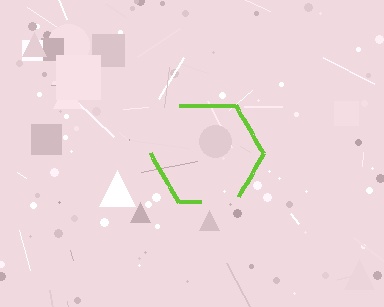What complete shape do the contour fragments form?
The contour fragments form a hexagon.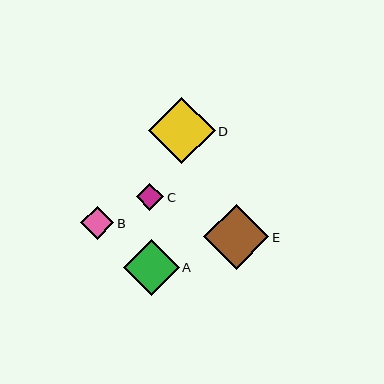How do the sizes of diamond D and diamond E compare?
Diamond D and diamond E are approximately the same size.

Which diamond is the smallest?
Diamond C is the smallest with a size of approximately 27 pixels.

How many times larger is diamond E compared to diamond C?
Diamond E is approximately 2.4 times the size of diamond C.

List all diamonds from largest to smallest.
From largest to smallest: D, E, A, B, C.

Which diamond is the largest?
Diamond D is the largest with a size of approximately 67 pixels.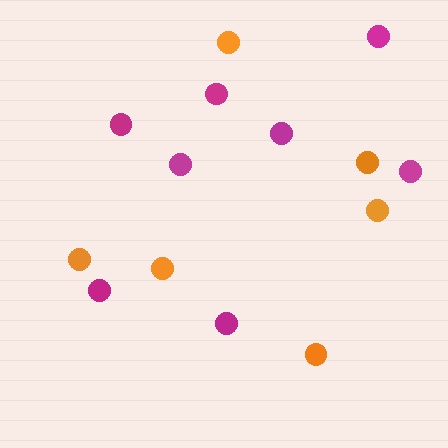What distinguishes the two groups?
There are 2 groups: one group of magenta circles (8) and one group of orange circles (6).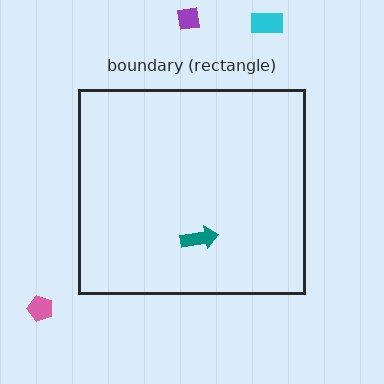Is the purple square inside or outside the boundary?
Outside.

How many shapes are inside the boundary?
1 inside, 3 outside.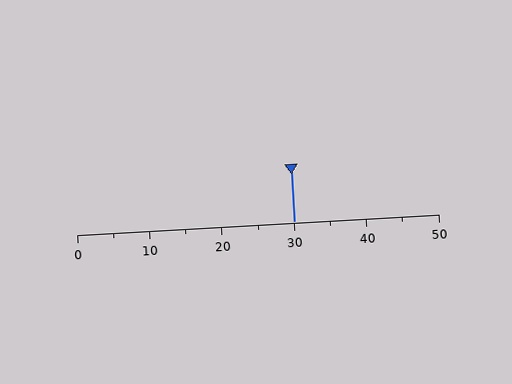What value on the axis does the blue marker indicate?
The marker indicates approximately 30.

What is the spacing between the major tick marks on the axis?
The major ticks are spaced 10 apart.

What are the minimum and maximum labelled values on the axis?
The axis runs from 0 to 50.